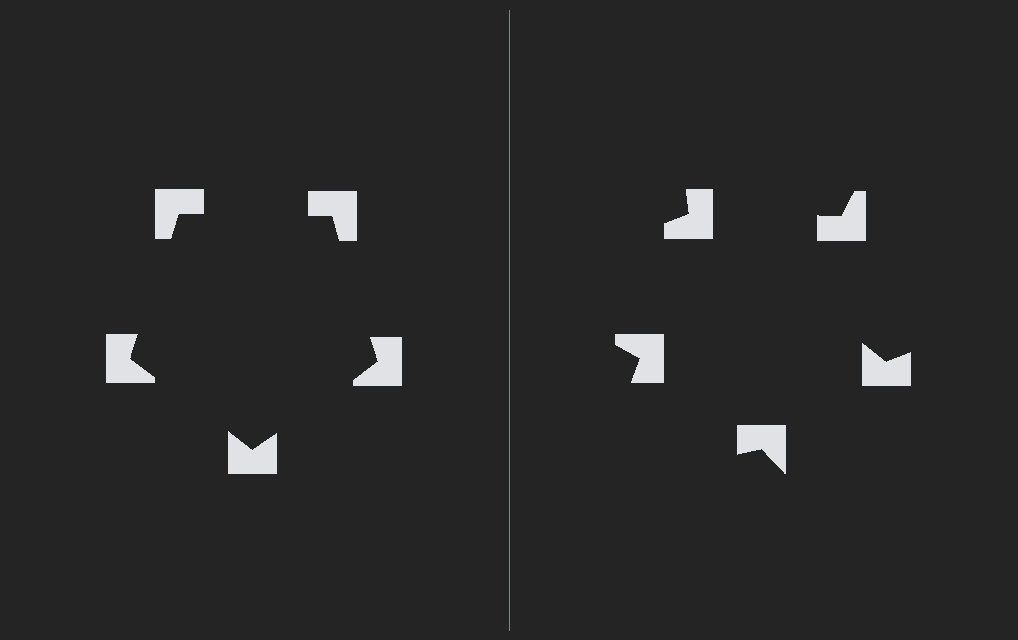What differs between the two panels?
The notched squares are positioned identically on both sides; only the wedge orientations differ. On the left they align to a pentagon; on the right they are misaligned.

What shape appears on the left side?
An illusory pentagon.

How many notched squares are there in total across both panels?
10 — 5 on each side.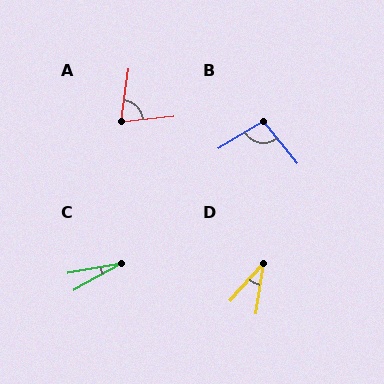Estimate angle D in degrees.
Approximately 32 degrees.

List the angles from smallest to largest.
C (19°), D (32°), A (76°), B (98°).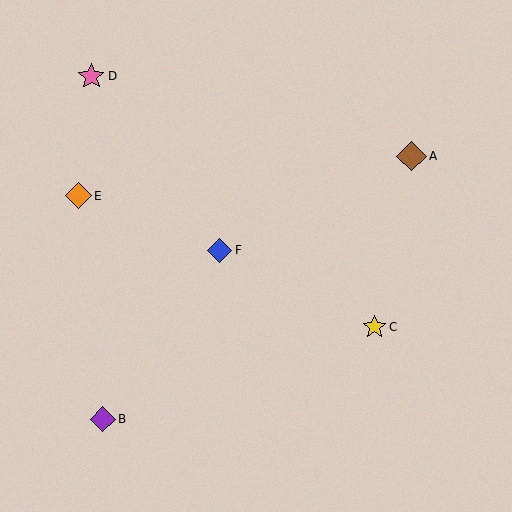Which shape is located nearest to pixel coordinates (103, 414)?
The purple diamond (labeled B) at (103, 419) is nearest to that location.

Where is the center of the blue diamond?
The center of the blue diamond is at (220, 250).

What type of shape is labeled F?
Shape F is a blue diamond.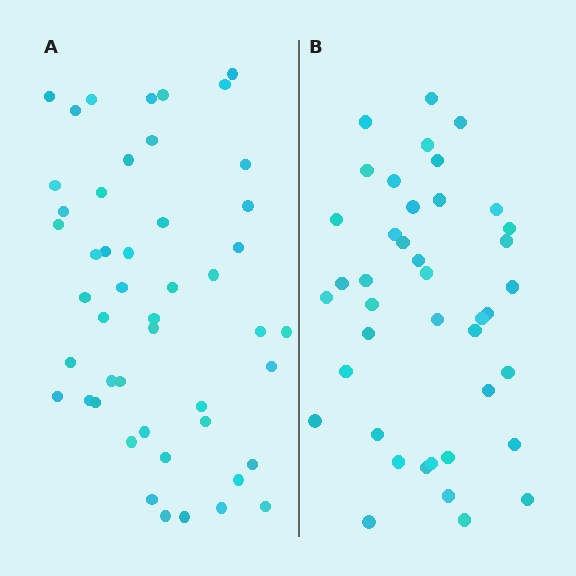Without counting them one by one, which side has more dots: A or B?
Region A (the left region) has more dots.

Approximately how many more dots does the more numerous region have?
Region A has roughly 8 or so more dots than region B.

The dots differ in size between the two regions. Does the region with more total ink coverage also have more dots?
No. Region B has more total ink coverage because its dots are larger, but region A actually contains more individual dots. Total area can be misleading — the number of items is what matters here.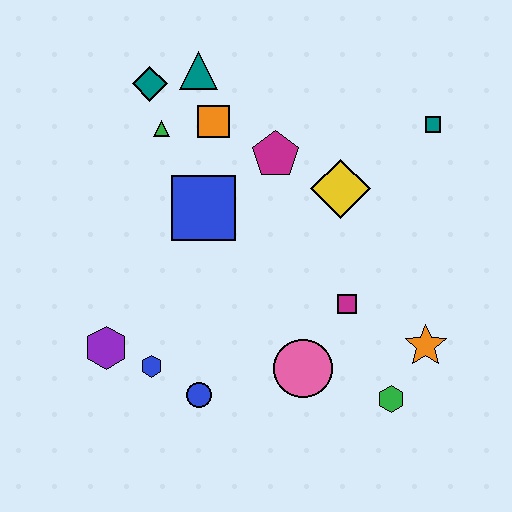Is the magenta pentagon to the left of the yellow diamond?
Yes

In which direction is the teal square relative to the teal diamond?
The teal square is to the right of the teal diamond.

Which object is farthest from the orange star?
The teal diamond is farthest from the orange star.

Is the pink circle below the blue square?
Yes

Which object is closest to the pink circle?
The magenta square is closest to the pink circle.